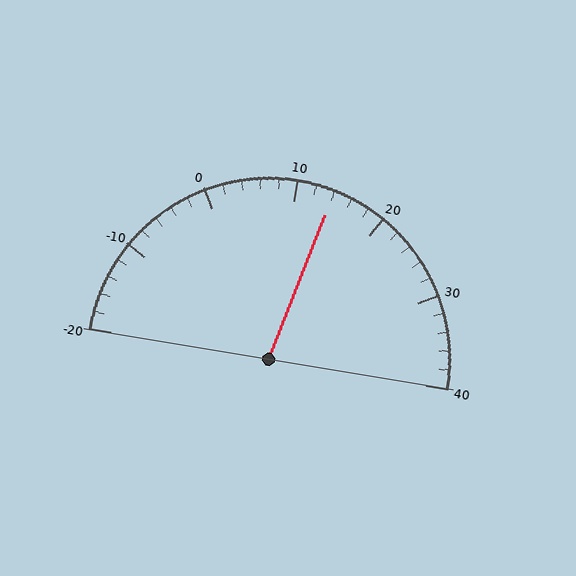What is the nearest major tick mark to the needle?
The nearest major tick mark is 10.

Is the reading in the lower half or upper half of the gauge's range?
The reading is in the upper half of the range (-20 to 40).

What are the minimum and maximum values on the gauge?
The gauge ranges from -20 to 40.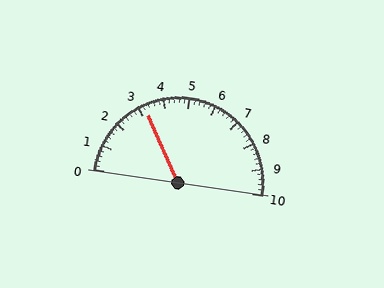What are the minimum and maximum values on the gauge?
The gauge ranges from 0 to 10.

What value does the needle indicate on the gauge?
The needle indicates approximately 3.2.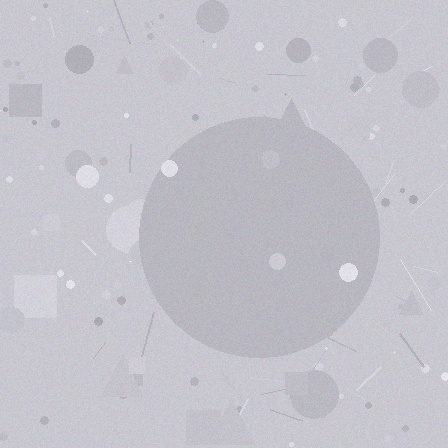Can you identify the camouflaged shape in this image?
The camouflaged shape is a circle.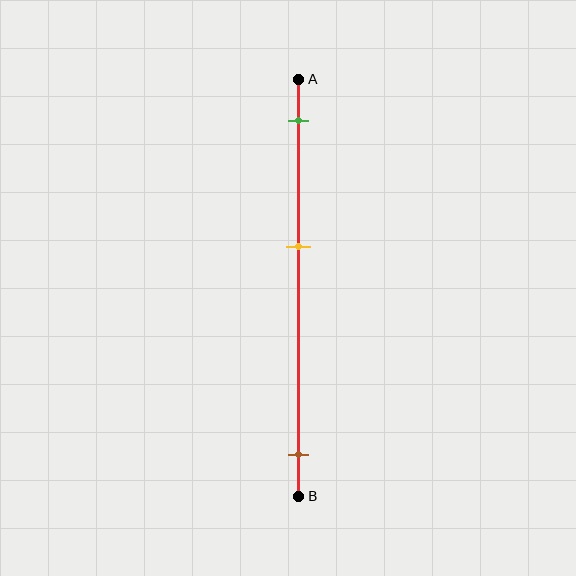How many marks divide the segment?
There are 3 marks dividing the segment.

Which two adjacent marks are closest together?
The green and yellow marks are the closest adjacent pair.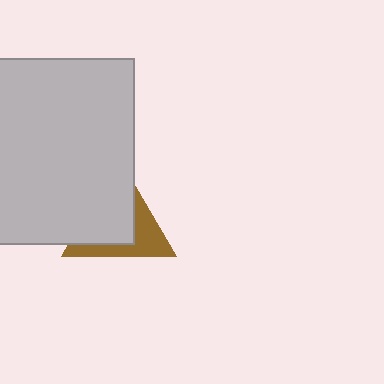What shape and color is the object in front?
The object in front is a light gray square.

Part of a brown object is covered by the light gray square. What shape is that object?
It is a triangle.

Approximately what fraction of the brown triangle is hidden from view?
Roughly 60% of the brown triangle is hidden behind the light gray square.